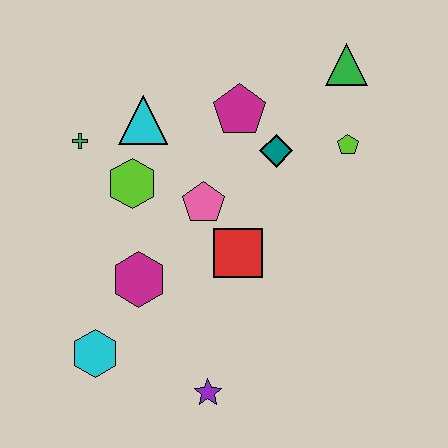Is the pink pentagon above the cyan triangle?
No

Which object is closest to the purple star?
The cyan hexagon is closest to the purple star.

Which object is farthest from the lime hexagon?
The green triangle is farthest from the lime hexagon.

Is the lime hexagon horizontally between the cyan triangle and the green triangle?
No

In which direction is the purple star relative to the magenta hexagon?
The purple star is below the magenta hexagon.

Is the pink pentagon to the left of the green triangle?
Yes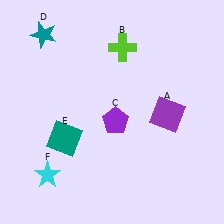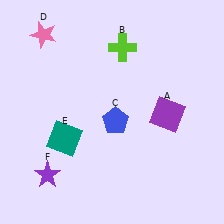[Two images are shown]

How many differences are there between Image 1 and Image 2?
There are 3 differences between the two images.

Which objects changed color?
C changed from purple to blue. D changed from teal to pink. F changed from cyan to purple.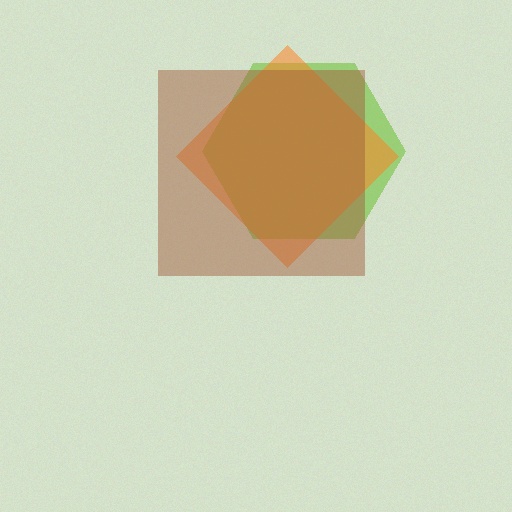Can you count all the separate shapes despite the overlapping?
Yes, there are 3 separate shapes.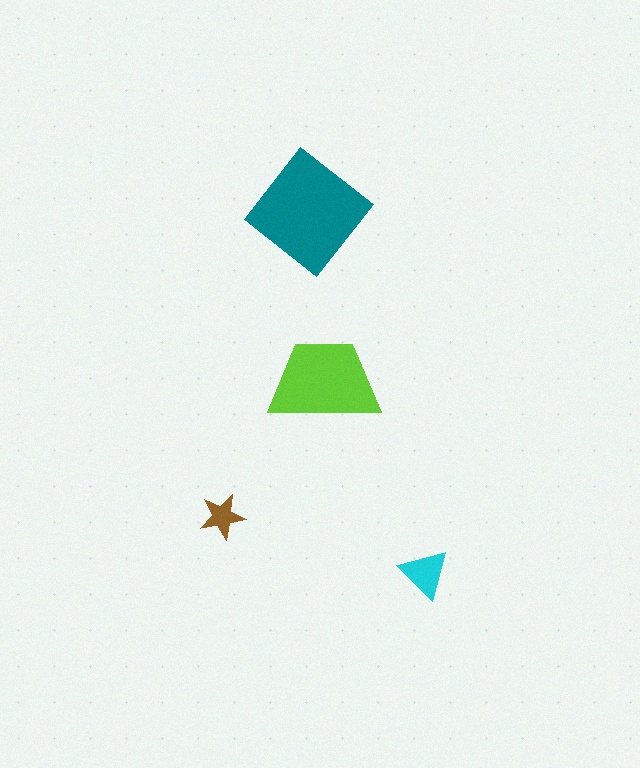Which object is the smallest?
The brown star.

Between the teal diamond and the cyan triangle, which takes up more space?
The teal diamond.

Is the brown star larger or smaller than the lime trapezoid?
Smaller.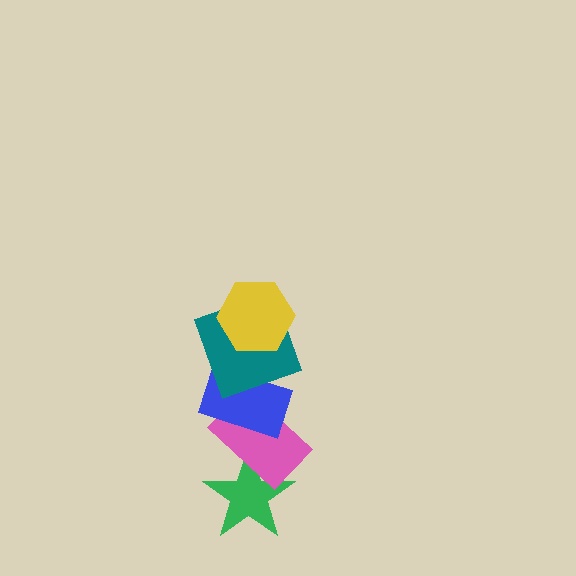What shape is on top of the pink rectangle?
The blue rectangle is on top of the pink rectangle.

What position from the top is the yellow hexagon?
The yellow hexagon is 1st from the top.